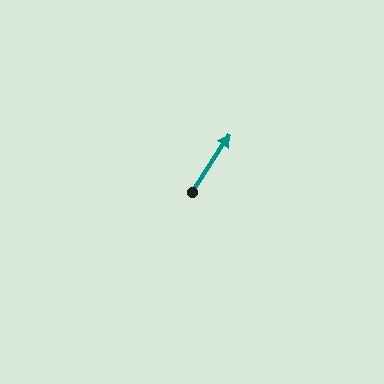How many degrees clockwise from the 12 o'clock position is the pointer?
Approximately 33 degrees.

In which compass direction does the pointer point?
Northeast.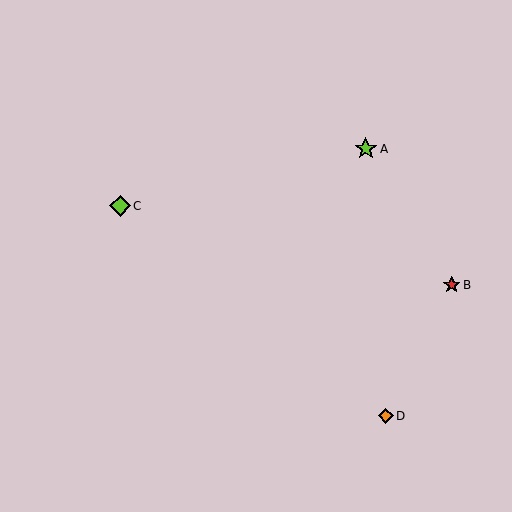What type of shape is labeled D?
Shape D is an orange diamond.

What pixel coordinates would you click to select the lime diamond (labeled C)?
Click at (120, 206) to select the lime diamond C.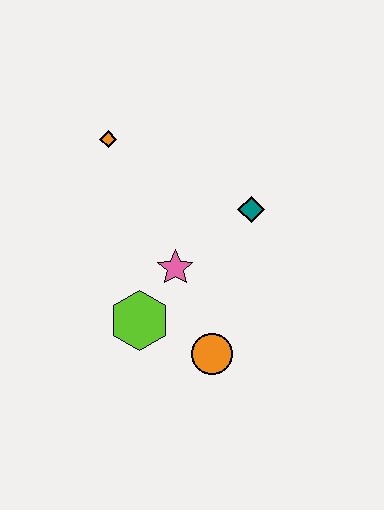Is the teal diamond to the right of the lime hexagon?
Yes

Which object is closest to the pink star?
The lime hexagon is closest to the pink star.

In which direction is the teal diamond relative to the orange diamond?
The teal diamond is to the right of the orange diamond.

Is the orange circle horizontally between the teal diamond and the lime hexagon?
Yes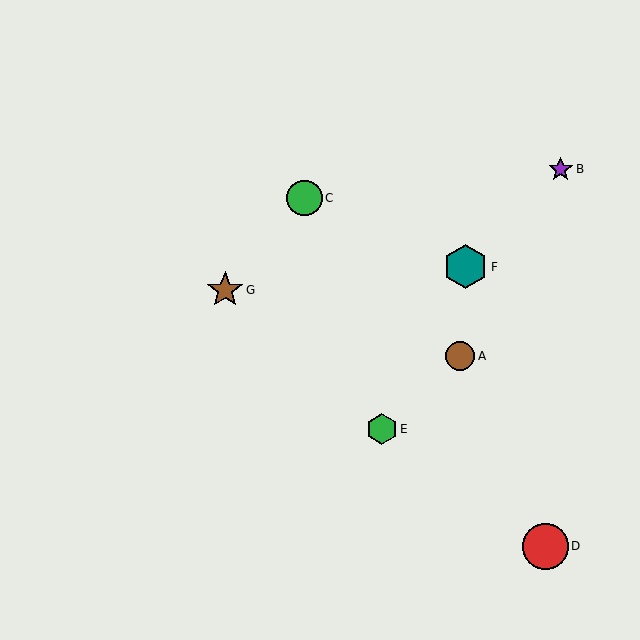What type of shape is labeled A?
Shape A is a brown circle.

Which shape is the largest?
The red circle (labeled D) is the largest.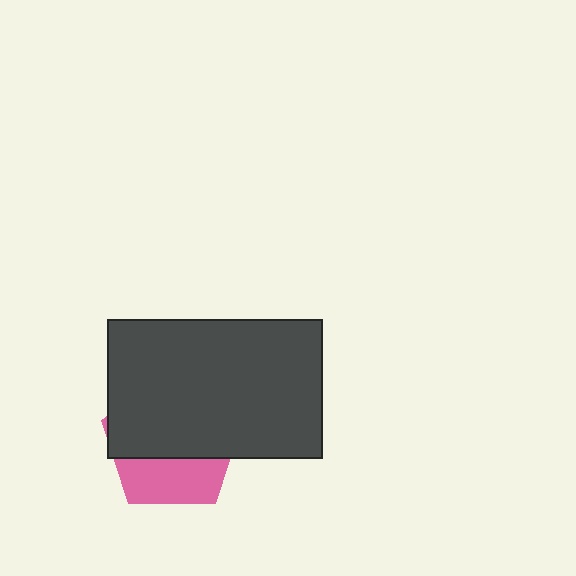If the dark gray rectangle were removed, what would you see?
You would see the complete pink pentagon.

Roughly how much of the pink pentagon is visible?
A small part of it is visible (roughly 35%).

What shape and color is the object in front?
The object in front is a dark gray rectangle.